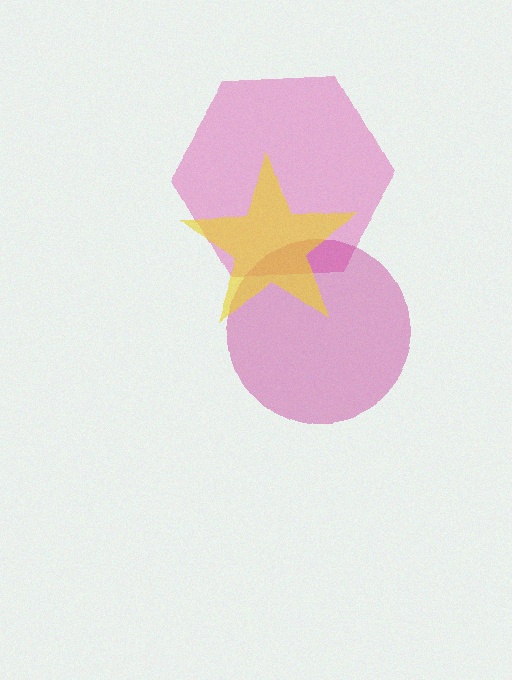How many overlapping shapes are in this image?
There are 3 overlapping shapes in the image.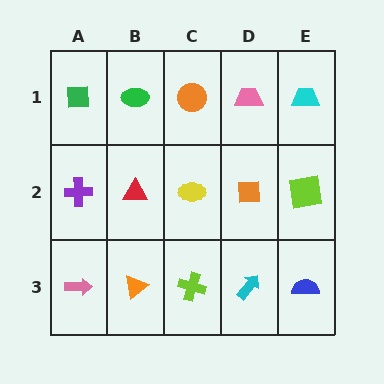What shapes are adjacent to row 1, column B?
A red triangle (row 2, column B), a green square (row 1, column A), an orange circle (row 1, column C).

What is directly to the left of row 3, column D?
A lime cross.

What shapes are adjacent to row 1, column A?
A purple cross (row 2, column A), a green ellipse (row 1, column B).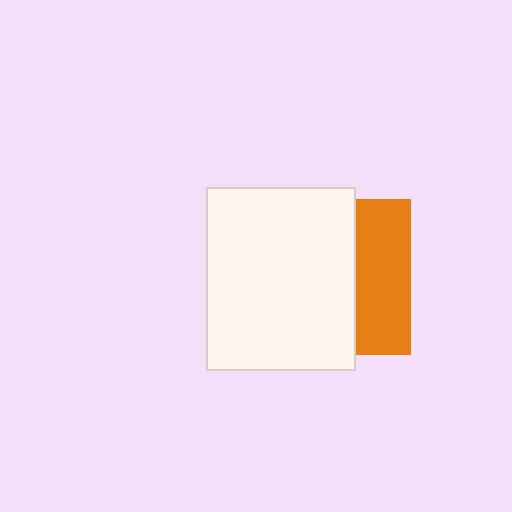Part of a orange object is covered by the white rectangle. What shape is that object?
It is a square.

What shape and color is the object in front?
The object in front is a white rectangle.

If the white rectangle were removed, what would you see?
You would see the complete orange square.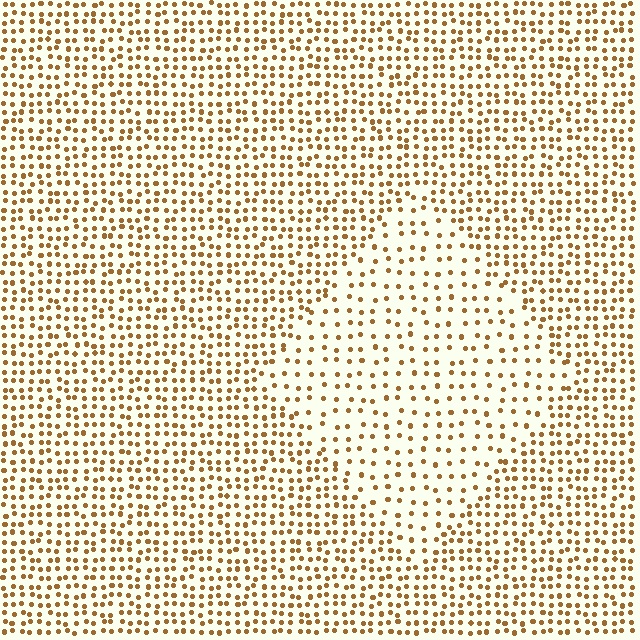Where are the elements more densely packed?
The elements are more densely packed outside the diamond boundary.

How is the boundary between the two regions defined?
The boundary is defined by a change in element density (approximately 2.0x ratio). All elements are the same color, size, and shape.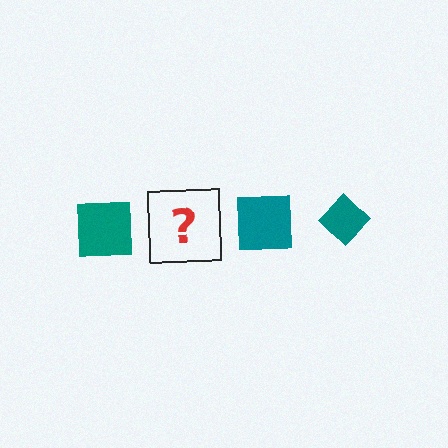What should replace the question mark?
The question mark should be replaced with a teal diamond.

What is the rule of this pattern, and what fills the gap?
The rule is that the pattern cycles through square, diamond shapes in teal. The gap should be filled with a teal diamond.